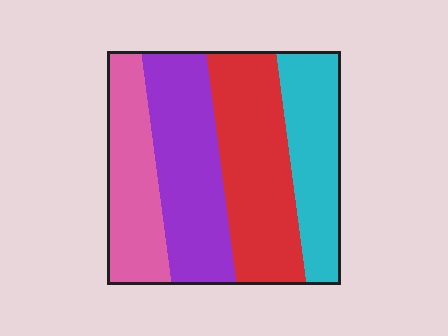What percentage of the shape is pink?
Pink covers about 20% of the shape.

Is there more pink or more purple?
Purple.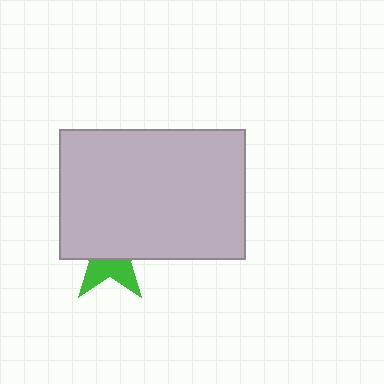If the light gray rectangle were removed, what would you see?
You would see the complete green star.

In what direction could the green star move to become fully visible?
The green star could move down. That would shift it out from behind the light gray rectangle entirely.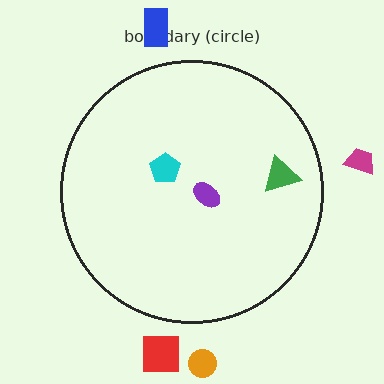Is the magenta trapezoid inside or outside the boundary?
Outside.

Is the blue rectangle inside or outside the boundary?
Outside.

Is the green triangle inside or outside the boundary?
Inside.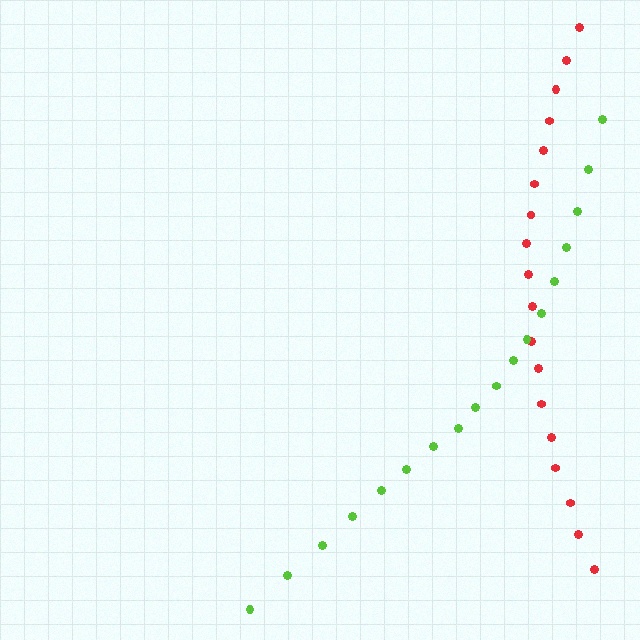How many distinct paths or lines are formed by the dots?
There are 2 distinct paths.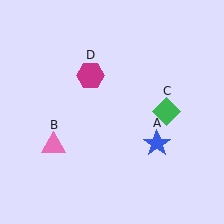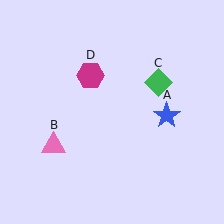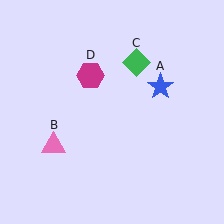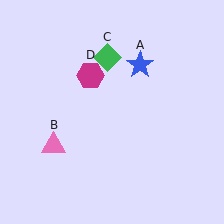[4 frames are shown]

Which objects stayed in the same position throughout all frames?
Pink triangle (object B) and magenta hexagon (object D) remained stationary.